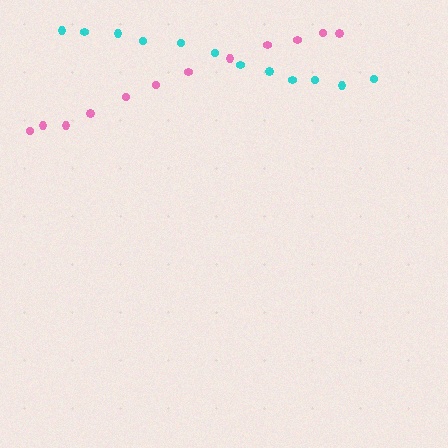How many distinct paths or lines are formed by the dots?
There are 2 distinct paths.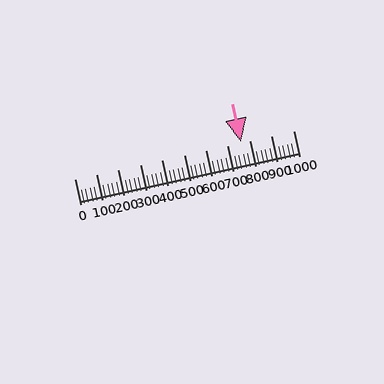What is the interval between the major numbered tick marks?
The major tick marks are spaced 100 units apart.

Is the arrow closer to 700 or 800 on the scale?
The arrow is closer to 800.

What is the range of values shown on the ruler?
The ruler shows values from 0 to 1000.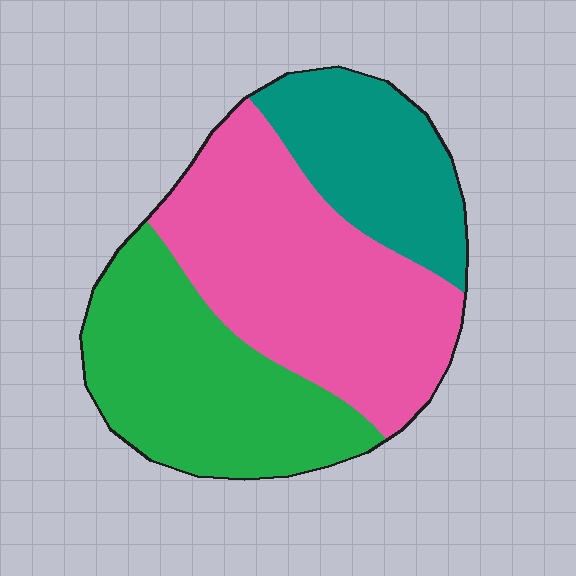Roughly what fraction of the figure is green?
Green takes up about one third (1/3) of the figure.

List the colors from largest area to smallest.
From largest to smallest: pink, green, teal.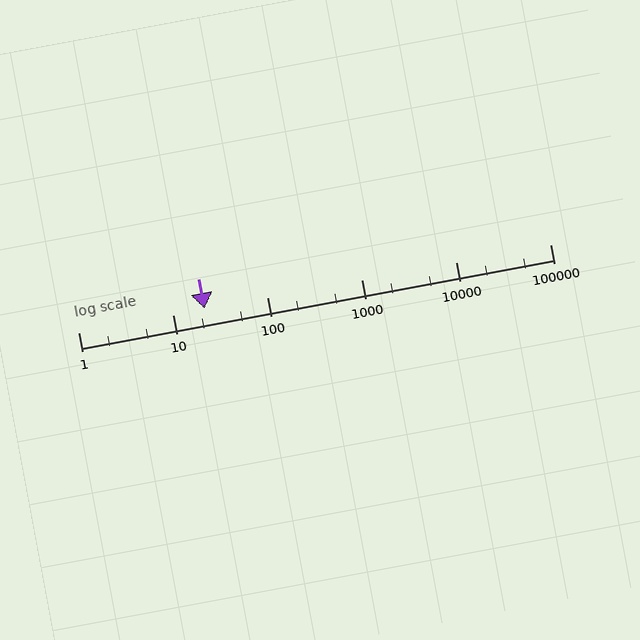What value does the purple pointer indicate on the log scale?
The pointer indicates approximately 22.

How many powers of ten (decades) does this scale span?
The scale spans 5 decades, from 1 to 100000.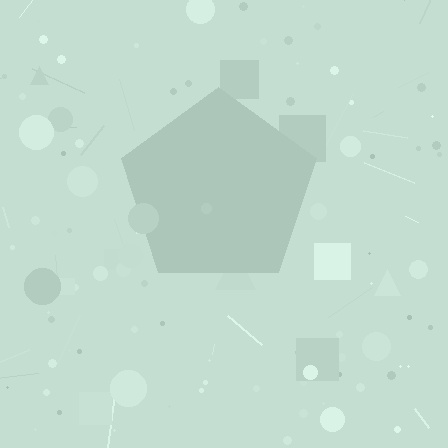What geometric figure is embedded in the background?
A pentagon is embedded in the background.